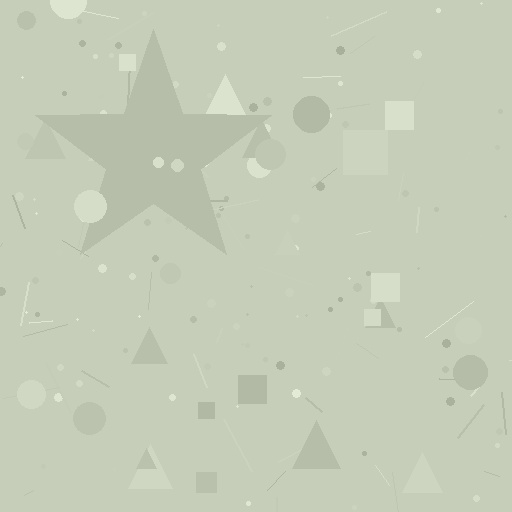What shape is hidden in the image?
A star is hidden in the image.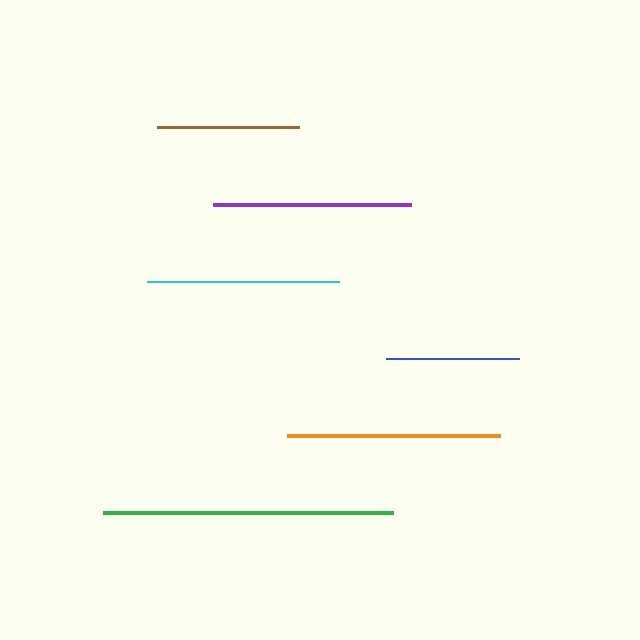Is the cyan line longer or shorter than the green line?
The green line is longer than the cyan line.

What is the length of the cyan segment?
The cyan segment is approximately 193 pixels long.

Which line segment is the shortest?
The blue line is the shortest at approximately 133 pixels.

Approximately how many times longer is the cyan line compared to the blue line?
The cyan line is approximately 1.4 times the length of the blue line.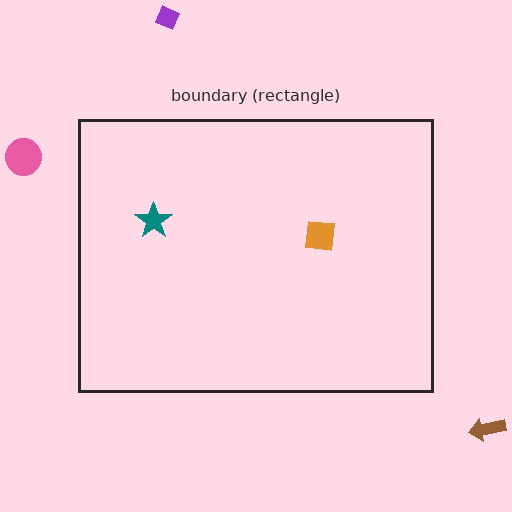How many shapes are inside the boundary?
2 inside, 3 outside.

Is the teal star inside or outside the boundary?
Inside.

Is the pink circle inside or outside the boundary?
Outside.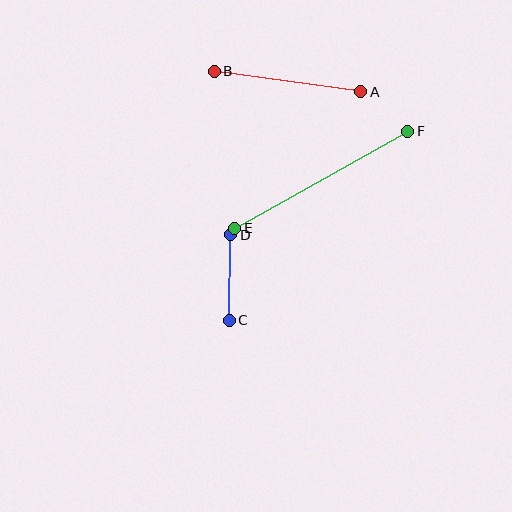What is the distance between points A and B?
The distance is approximately 148 pixels.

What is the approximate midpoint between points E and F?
The midpoint is at approximately (321, 180) pixels.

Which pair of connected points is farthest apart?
Points E and F are farthest apart.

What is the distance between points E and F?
The distance is approximately 198 pixels.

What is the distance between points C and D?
The distance is approximately 86 pixels.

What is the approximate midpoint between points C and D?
The midpoint is at approximately (230, 277) pixels.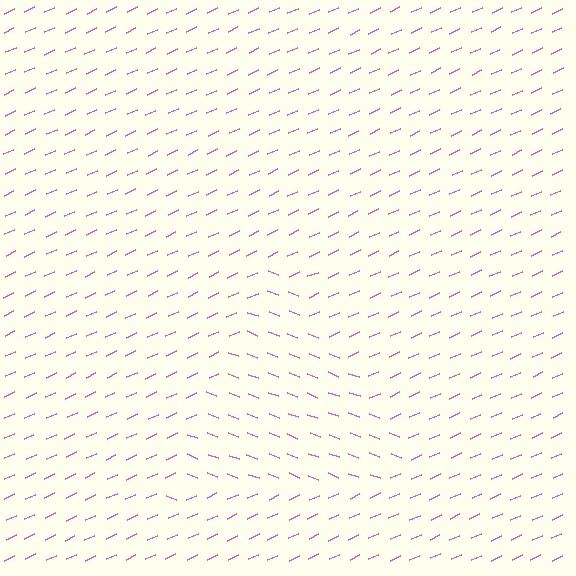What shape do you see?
I see a triangle.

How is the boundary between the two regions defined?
The boundary is defined purely by a change in line orientation (approximately 45 degrees difference). All lines are the same color and thickness.